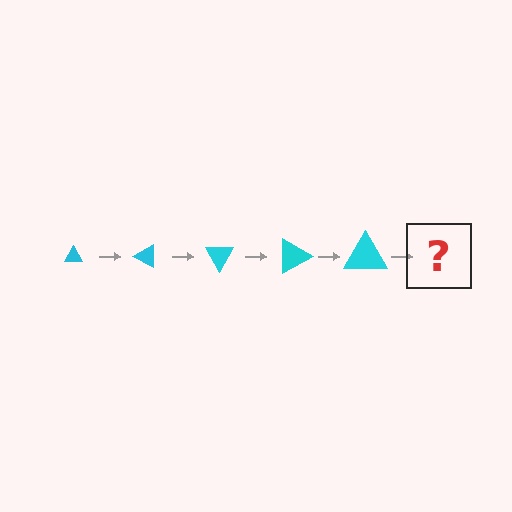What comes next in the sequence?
The next element should be a triangle, larger than the previous one and rotated 150 degrees from the start.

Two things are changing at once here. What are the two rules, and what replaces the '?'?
The two rules are that the triangle grows larger each step and it rotates 30 degrees each step. The '?' should be a triangle, larger than the previous one and rotated 150 degrees from the start.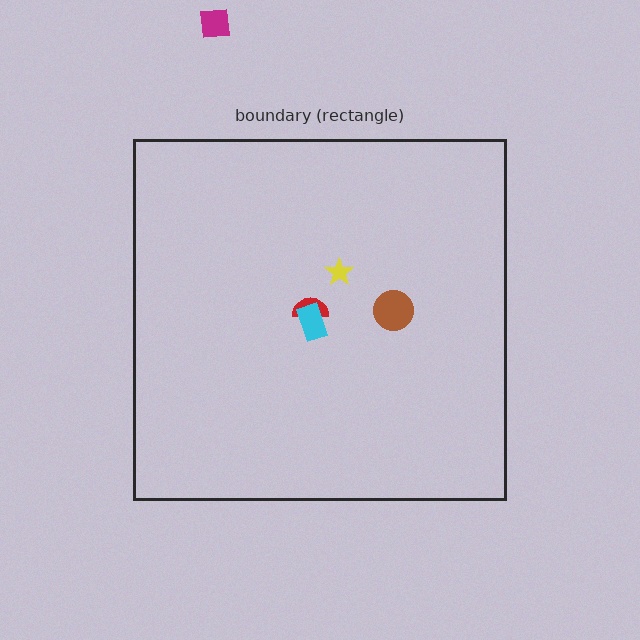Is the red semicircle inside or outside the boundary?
Inside.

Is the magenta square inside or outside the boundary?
Outside.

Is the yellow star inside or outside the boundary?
Inside.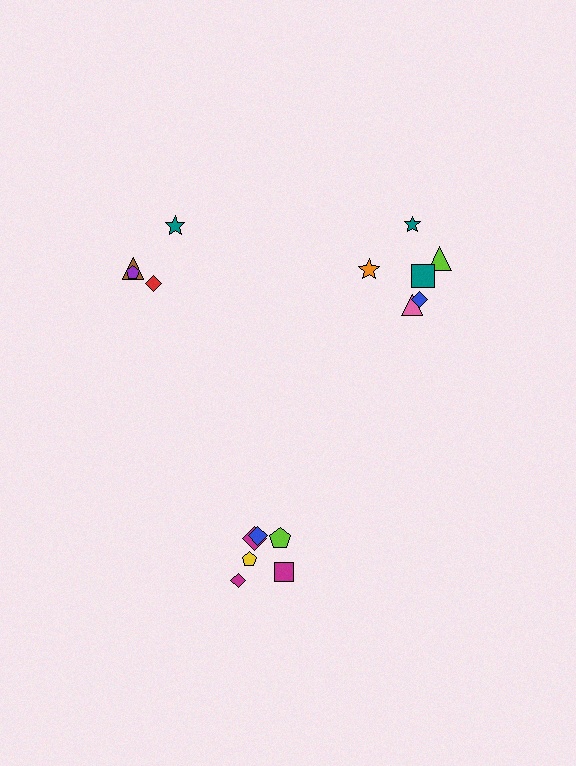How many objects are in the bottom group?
There are 6 objects.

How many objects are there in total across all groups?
There are 16 objects.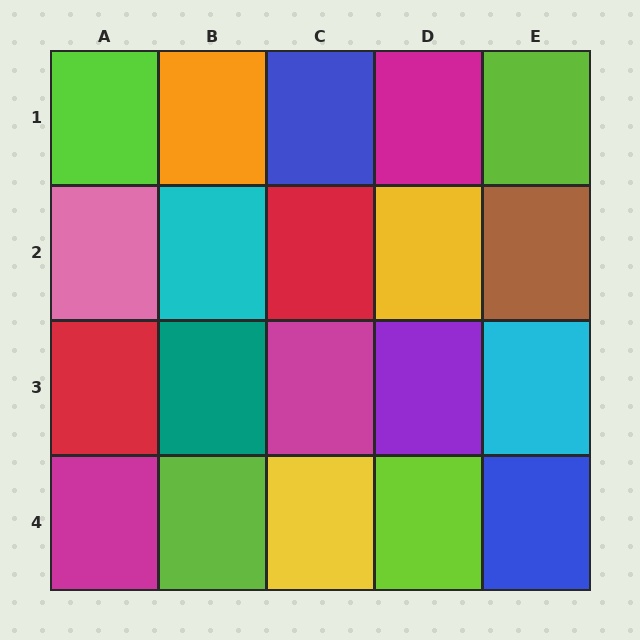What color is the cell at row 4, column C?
Yellow.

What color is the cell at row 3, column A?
Red.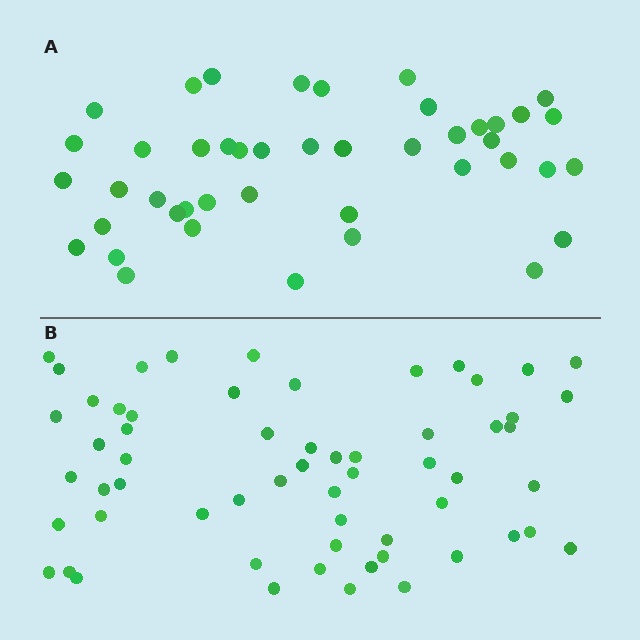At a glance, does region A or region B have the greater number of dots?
Region B (the bottom region) has more dots.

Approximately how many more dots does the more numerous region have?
Region B has approximately 15 more dots than region A.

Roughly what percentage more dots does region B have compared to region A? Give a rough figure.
About 35% more.